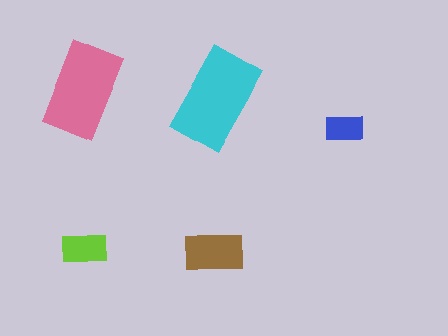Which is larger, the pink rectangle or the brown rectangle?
The pink one.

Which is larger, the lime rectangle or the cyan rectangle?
The cyan one.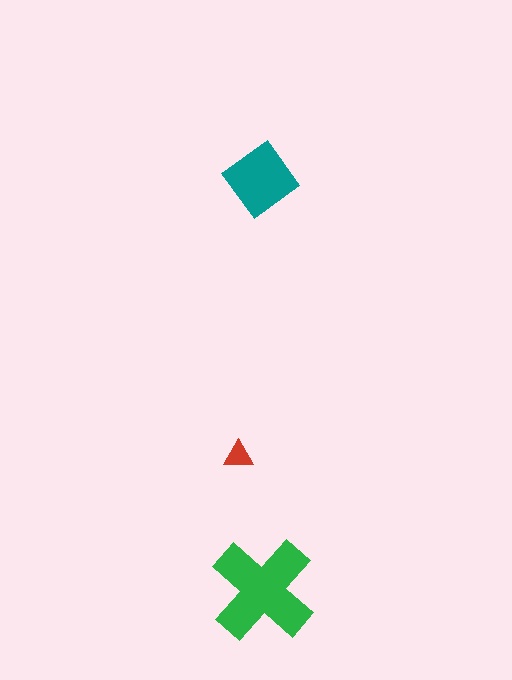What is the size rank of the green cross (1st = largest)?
1st.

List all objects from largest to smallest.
The green cross, the teal diamond, the red triangle.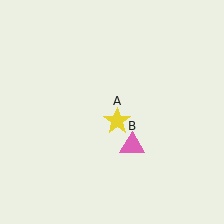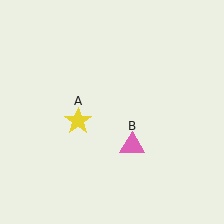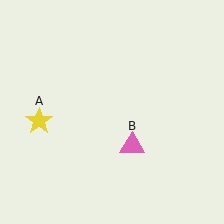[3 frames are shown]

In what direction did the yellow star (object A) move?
The yellow star (object A) moved left.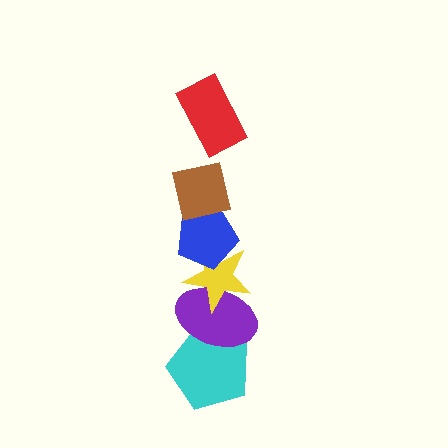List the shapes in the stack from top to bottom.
From top to bottom: the red rectangle, the brown square, the blue pentagon, the yellow star, the purple ellipse, the cyan pentagon.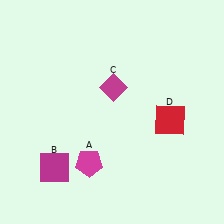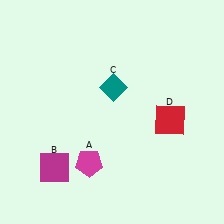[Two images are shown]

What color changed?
The diamond (C) changed from magenta in Image 1 to teal in Image 2.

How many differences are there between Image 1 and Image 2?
There is 1 difference between the two images.